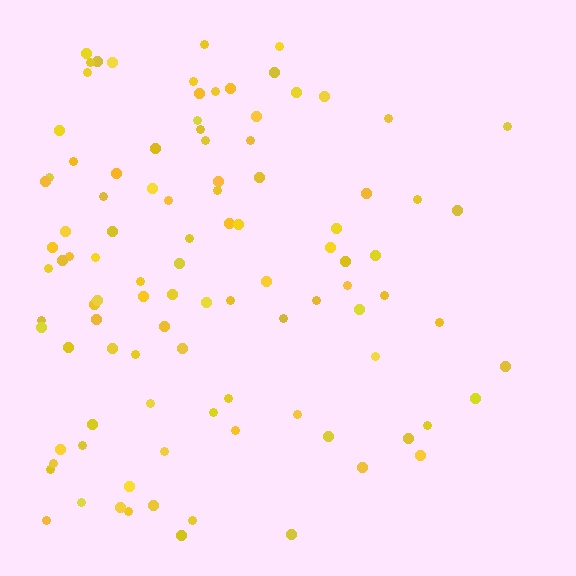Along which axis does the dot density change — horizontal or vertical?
Horizontal.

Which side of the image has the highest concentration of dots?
The left.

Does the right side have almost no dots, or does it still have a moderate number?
Still a moderate number, just noticeably fewer than the left.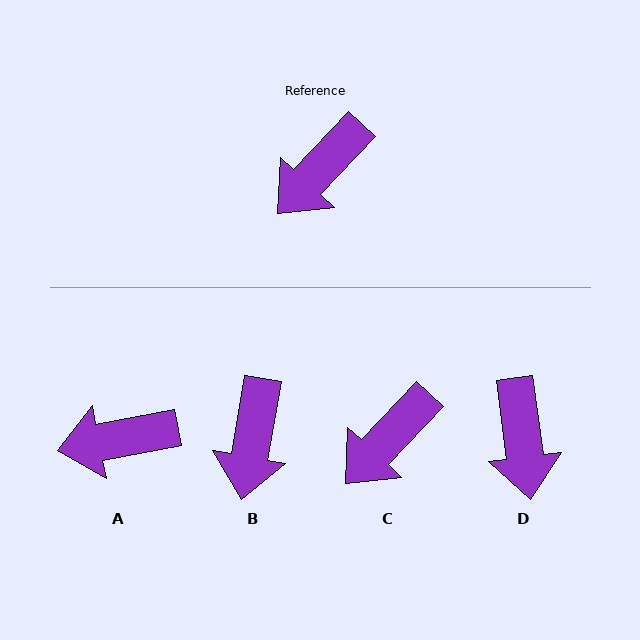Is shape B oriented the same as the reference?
No, it is off by about 33 degrees.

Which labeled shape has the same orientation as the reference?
C.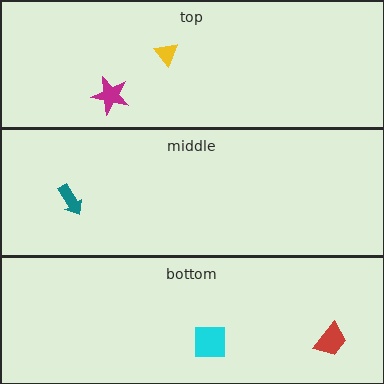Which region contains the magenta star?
The top region.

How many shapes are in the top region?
2.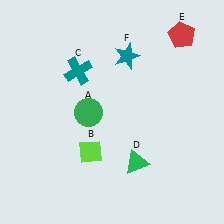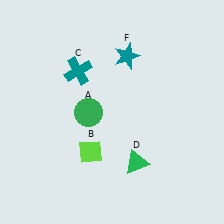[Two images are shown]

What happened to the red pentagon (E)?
The red pentagon (E) was removed in Image 2. It was in the top-right area of Image 1.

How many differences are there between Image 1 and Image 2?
There is 1 difference between the two images.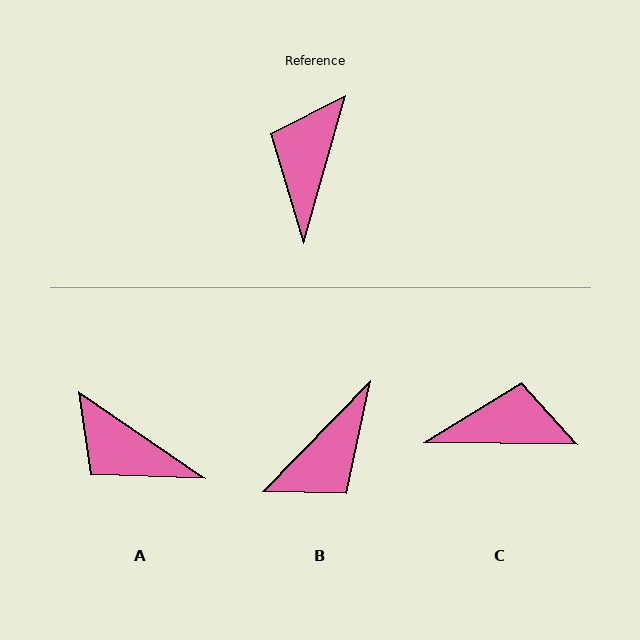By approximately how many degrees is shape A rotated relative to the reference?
Approximately 71 degrees counter-clockwise.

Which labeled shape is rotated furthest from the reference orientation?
B, about 151 degrees away.